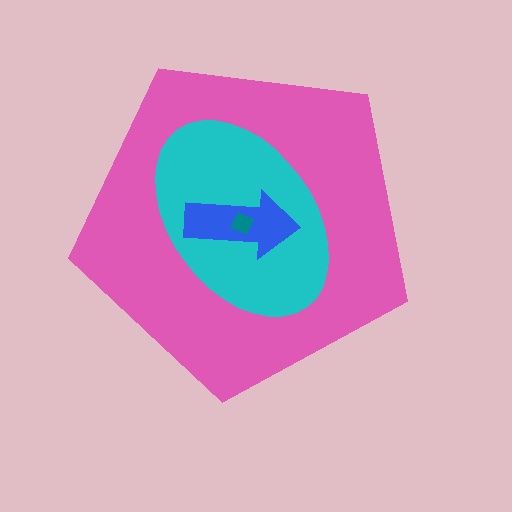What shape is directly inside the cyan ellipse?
The blue arrow.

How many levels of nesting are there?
4.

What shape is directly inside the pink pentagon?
The cyan ellipse.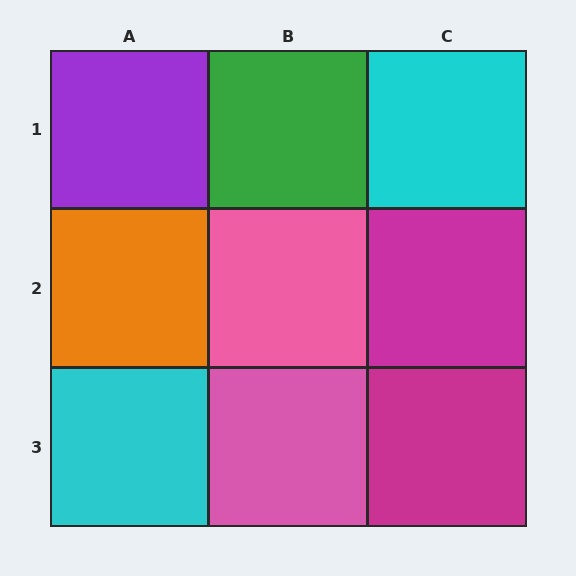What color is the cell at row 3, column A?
Cyan.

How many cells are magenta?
2 cells are magenta.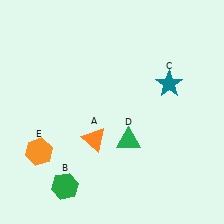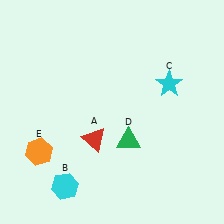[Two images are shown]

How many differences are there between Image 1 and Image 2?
There are 3 differences between the two images.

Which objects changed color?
A changed from orange to red. B changed from green to cyan. C changed from teal to cyan.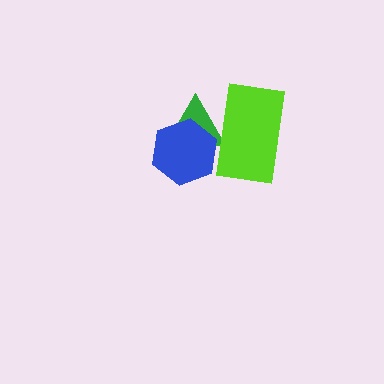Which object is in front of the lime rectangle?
The blue hexagon is in front of the lime rectangle.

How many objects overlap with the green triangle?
2 objects overlap with the green triangle.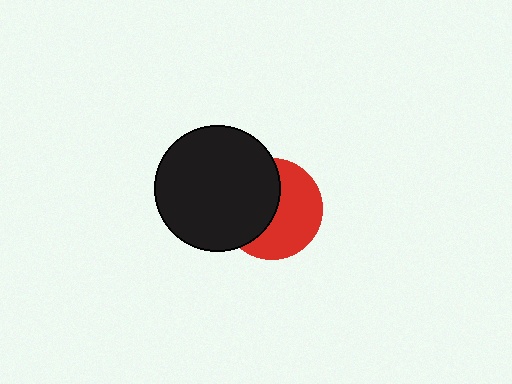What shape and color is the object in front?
The object in front is a black circle.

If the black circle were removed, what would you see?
You would see the complete red circle.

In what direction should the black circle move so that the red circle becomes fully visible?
The black circle should move left. That is the shortest direction to clear the overlap and leave the red circle fully visible.